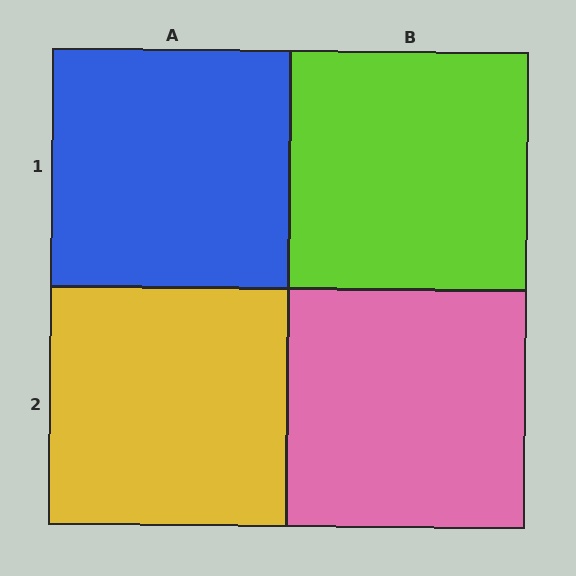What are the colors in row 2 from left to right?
Yellow, pink.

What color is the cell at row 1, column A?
Blue.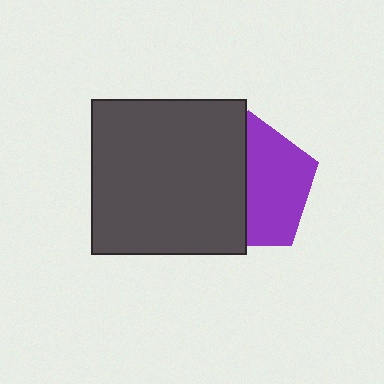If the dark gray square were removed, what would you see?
You would see the complete purple pentagon.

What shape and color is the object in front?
The object in front is a dark gray square.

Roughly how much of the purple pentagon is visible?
About half of it is visible (roughly 51%).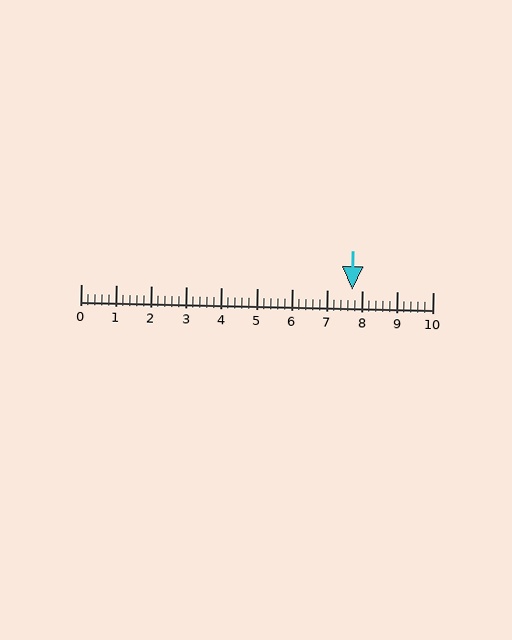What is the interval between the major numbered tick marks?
The major tick marks are spaced 1 units apart.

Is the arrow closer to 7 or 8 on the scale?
The arrow is closer to 8.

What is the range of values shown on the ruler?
The ruler shows values from 0 to 10.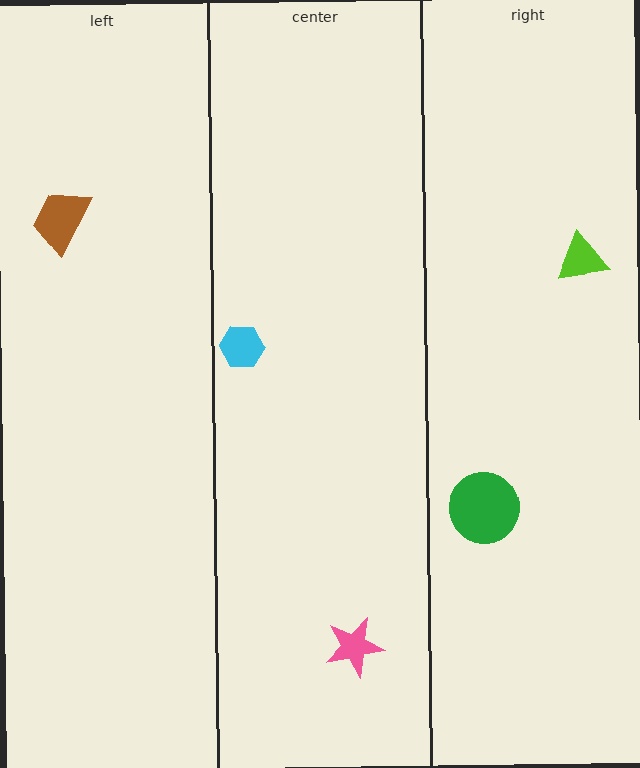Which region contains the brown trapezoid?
The left region.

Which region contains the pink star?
The center region.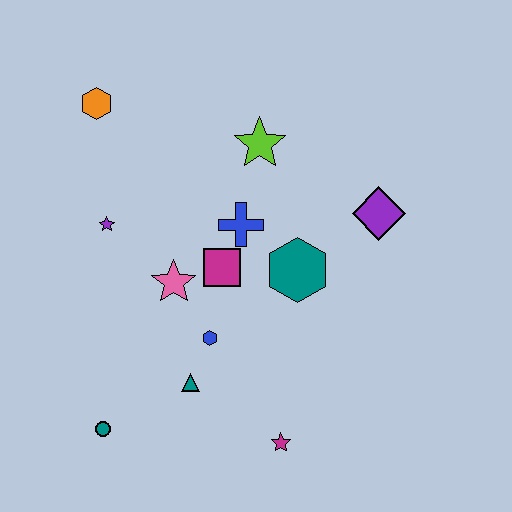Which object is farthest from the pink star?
The purple diamond is farthest from the pink star.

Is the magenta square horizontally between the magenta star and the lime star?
No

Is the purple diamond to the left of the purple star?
No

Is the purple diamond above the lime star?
No